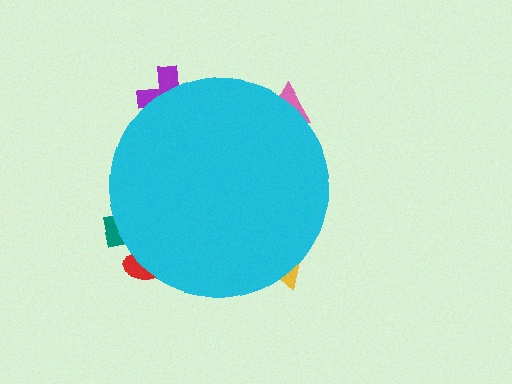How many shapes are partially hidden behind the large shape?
5 shapes are partially hidden.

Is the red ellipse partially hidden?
Yes, the red ellipse is partially hidden behind the cyan circle.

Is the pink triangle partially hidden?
Yes, the pink triangle is partially hidden behind the cyan circle.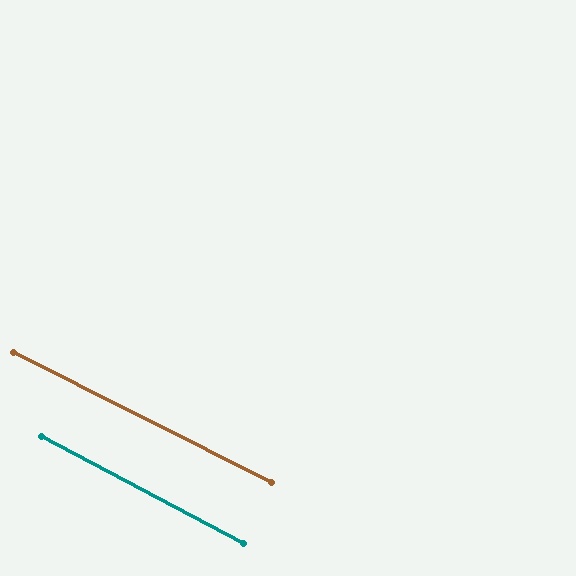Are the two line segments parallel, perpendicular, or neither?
Parallel — their directions differ by only 1.2°.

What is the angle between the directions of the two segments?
Approximately 1 degree.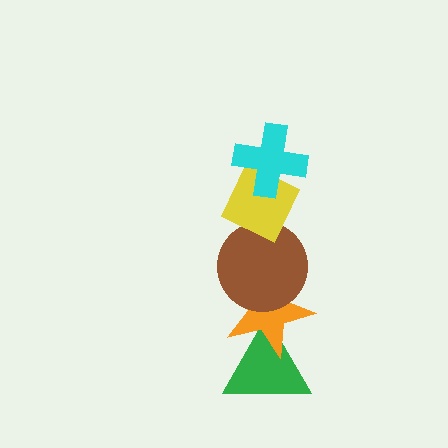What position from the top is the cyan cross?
The cyan cross is 1st from the top.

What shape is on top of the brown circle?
The yellow diamond is on top of the brown circle.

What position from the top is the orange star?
The orange star is 4th from the top.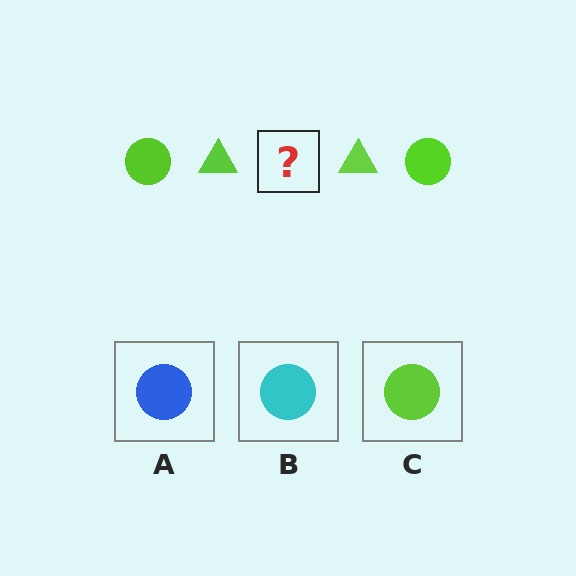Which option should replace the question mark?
Option C.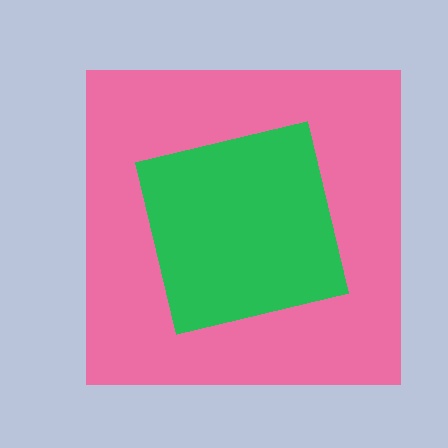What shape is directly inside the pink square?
The green square.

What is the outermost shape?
The pink square.